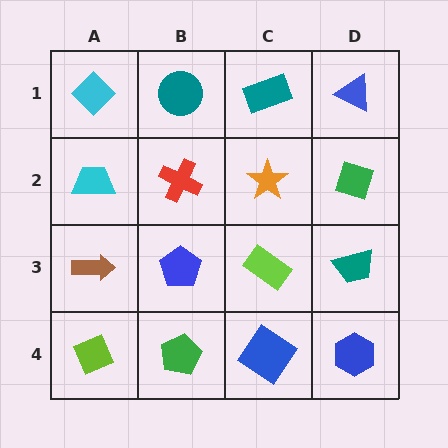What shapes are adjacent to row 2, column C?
A teal rectangle (row 1, column C), a lime rectangle (row 3, column C), a red cross (row 2, column B), a green diamond (row 2, column D).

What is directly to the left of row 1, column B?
A cyan diamond.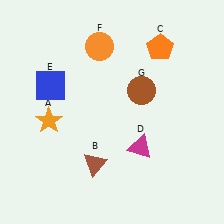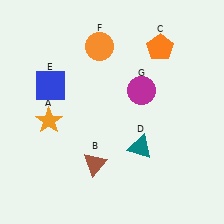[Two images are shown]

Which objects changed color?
D changed from magenta to teal. G changed from brown to magenta.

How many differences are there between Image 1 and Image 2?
There are 2 differences between the two images.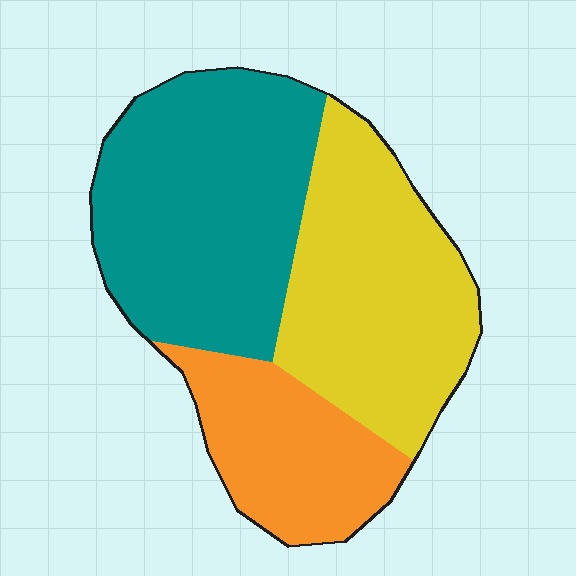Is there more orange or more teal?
Teal.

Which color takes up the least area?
Orange, at roughly 20%.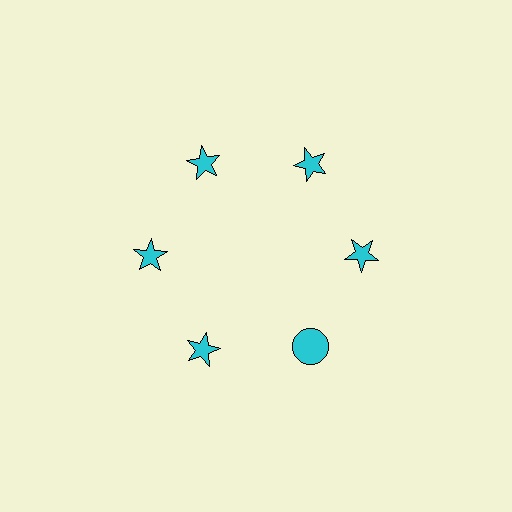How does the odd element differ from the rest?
It has a different shape: circle instead of star.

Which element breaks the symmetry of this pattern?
The cyan circle at roughly the 5 o'clock position breaks the symmetry. All other shapes are cyan stars.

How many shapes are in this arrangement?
There are 6 shapes arranged in a ring pattern.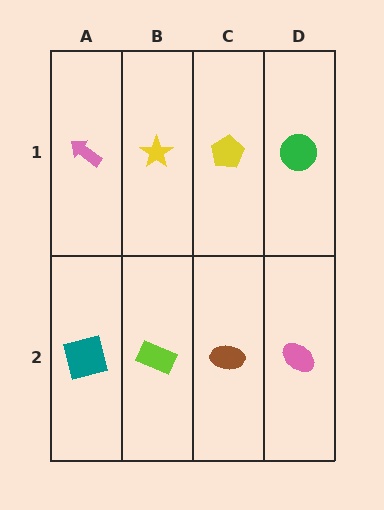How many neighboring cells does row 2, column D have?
2.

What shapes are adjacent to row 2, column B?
A yellow star (row 1, column B), a teal square (row 2, column A), a brown ellipse (row 2, column C).